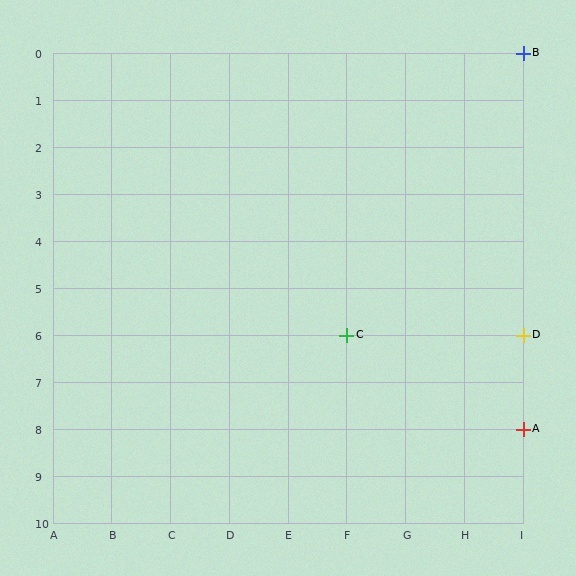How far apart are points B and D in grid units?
Points B and D are 6 rows apart.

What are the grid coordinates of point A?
Point A is at grid coordinates (I, 8).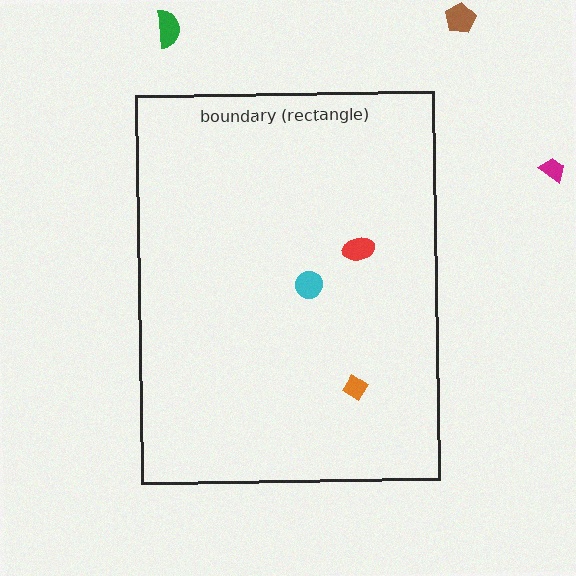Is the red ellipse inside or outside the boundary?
Inside.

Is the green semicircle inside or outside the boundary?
Outside.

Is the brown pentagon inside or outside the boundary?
Outside.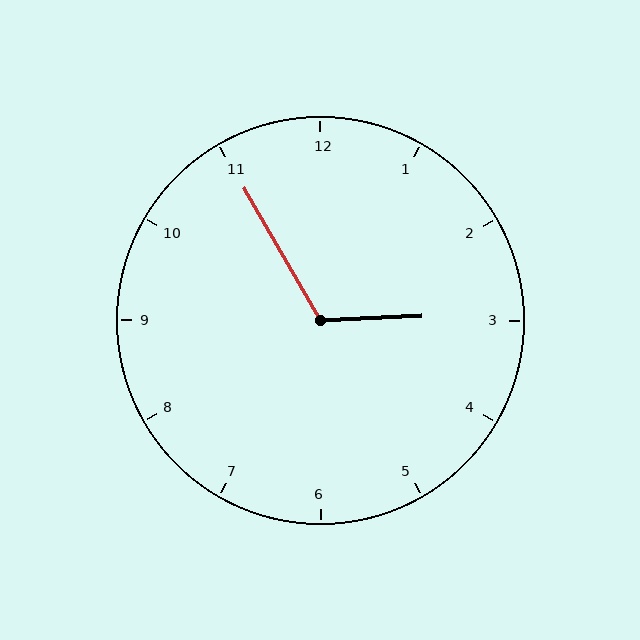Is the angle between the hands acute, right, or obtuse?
It is obtuse.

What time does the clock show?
2:55.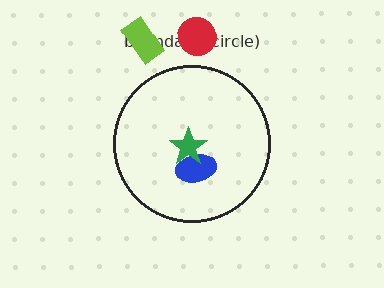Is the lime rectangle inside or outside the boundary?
Outside.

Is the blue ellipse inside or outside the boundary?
Inside.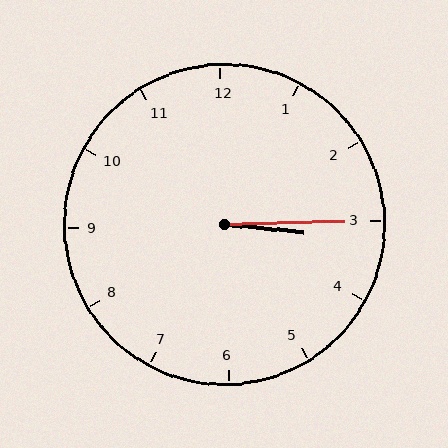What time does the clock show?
3:15.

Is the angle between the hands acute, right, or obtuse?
It is acute.